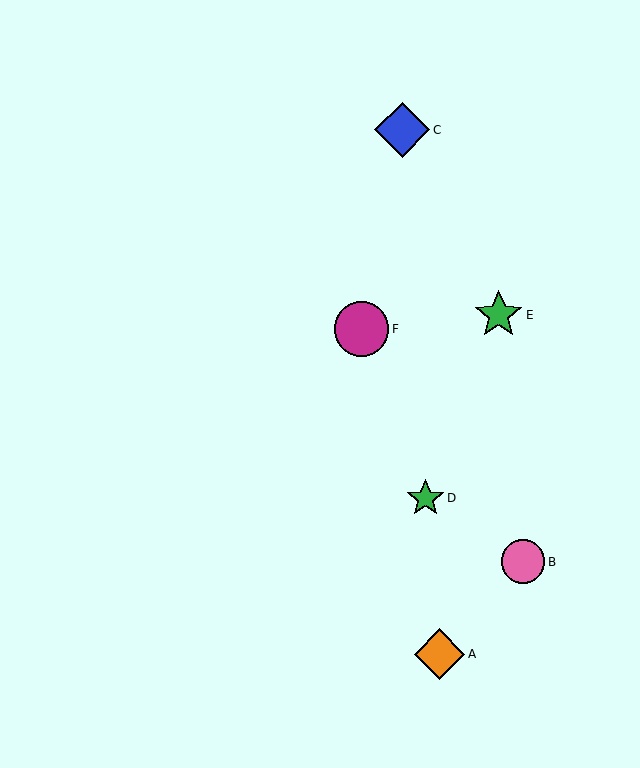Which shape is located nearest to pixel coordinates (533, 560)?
The pink circle (labeled B) at (523, 562) is nearest to that location.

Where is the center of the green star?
The center of the green star is at (425, 498).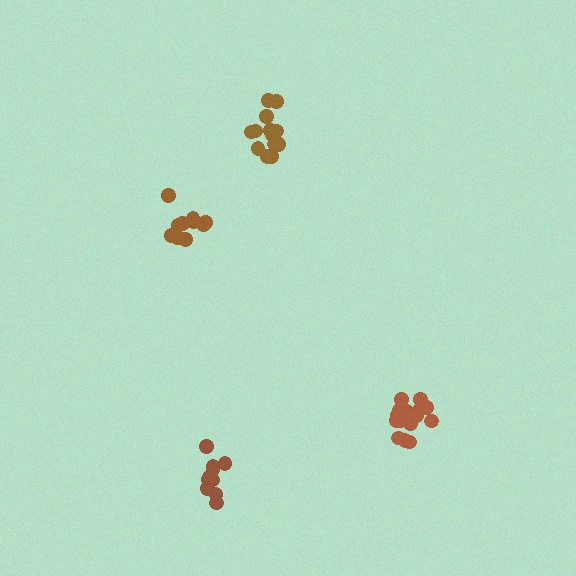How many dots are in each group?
Group 1: 10 dots, Group 2: 10 dots, Group 3: 14 dots, Group 4: 16 dots (50 total).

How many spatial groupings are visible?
There are 4 spatial groupings.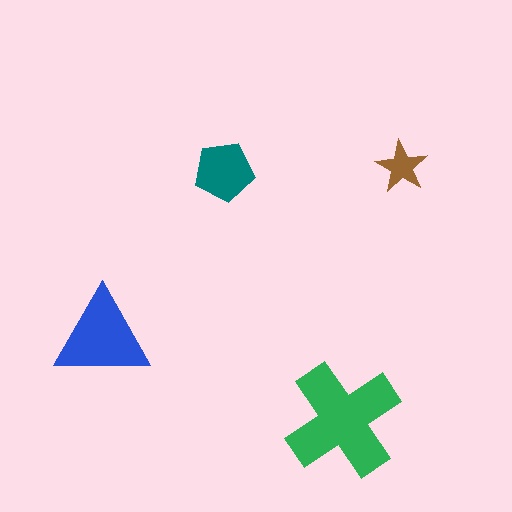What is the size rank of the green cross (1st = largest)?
1st.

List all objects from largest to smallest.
The green cross, the blue triangle, the teal pentagon, the brown star.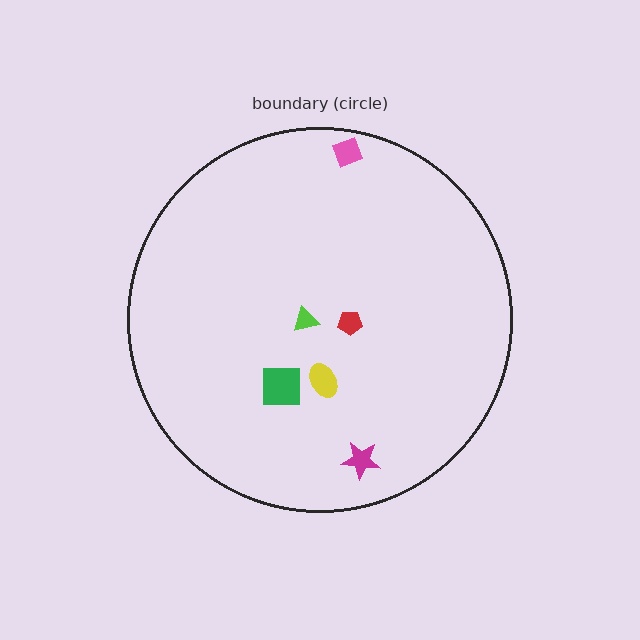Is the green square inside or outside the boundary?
Inside.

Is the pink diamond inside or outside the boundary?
Inside.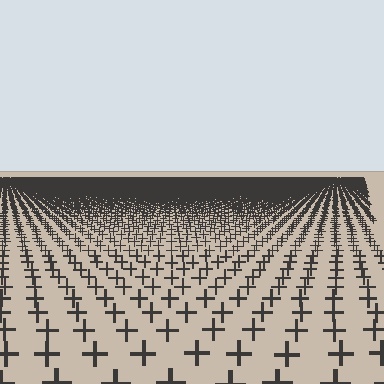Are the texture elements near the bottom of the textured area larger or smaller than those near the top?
Larger. Near the bottom, elements are closer to the viewer and appear at a bigger on-screen size.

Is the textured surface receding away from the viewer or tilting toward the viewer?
The surface is receding away from the viewer. Texture elements get smaller and denser toward the top.